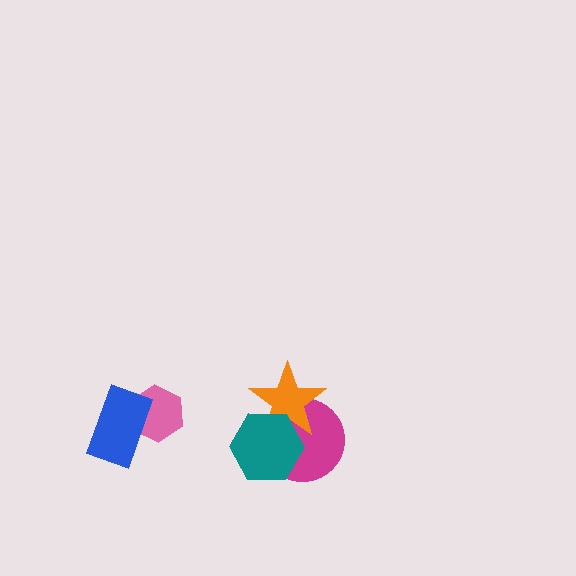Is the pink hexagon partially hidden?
Yes, it is partially covered by another shape.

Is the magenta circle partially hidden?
Yes, it is partially covered by another shape.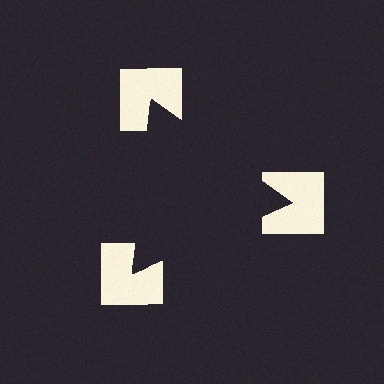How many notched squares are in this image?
There are 3 — one at each vertex of the illusory triangle.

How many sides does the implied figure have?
3 sides.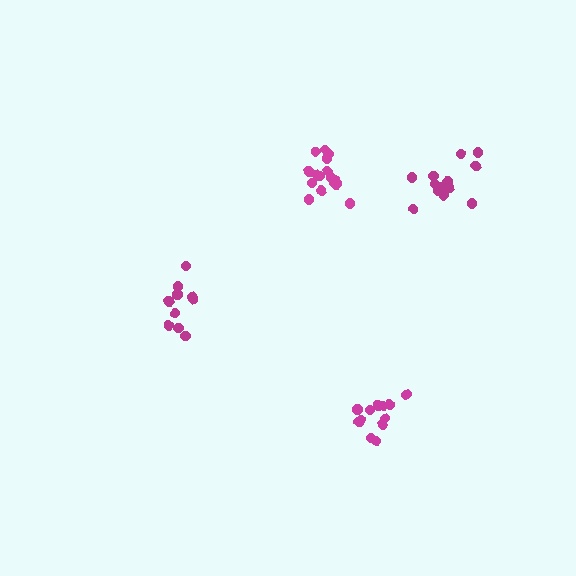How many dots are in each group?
Group 1: 16 dots, Group 2: 13 dots, Group 3: 10 dots, Group 4: 16 dots (55 total).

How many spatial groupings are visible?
There are 4 spatial groupings.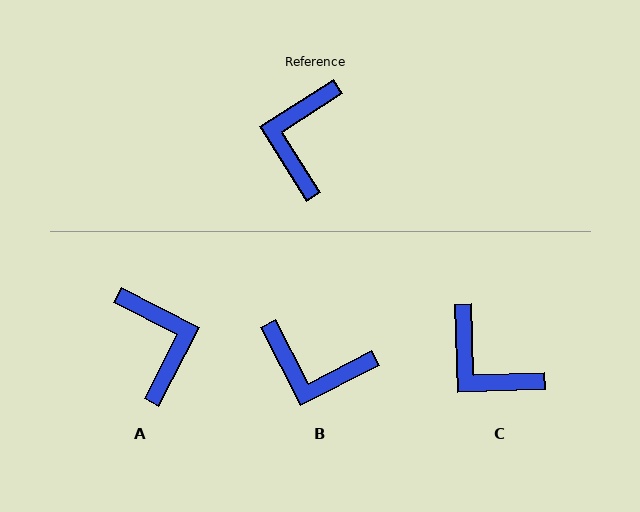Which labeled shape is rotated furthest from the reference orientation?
A, about 150 degrees away.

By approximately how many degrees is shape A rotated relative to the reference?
Approximately 150 degrees clockwise.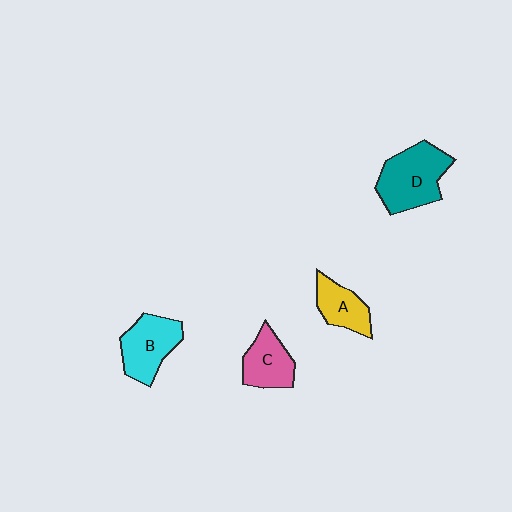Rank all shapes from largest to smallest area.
From largest to smallest: D (teal), B (cyan), C (pink), A (yellow).